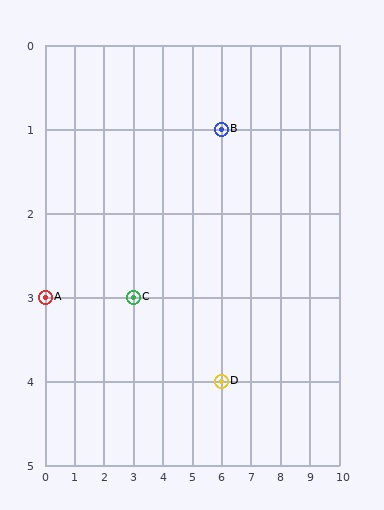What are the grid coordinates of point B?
Point B is at grid coordinates (6, 1).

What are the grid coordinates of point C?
Point C is at grid coordinates (3, 3).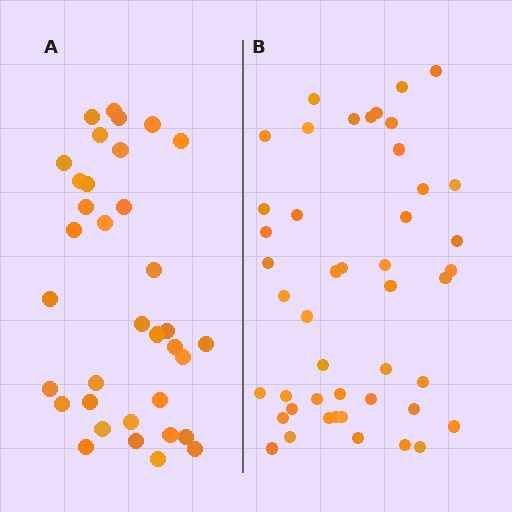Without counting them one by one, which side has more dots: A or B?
Region B (the right region) has more dots.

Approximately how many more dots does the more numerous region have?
Region B has roughly 12 or so more dots than region A.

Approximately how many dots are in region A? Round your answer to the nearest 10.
About 40 dots. (The exact count is 35, which rounds to 40.)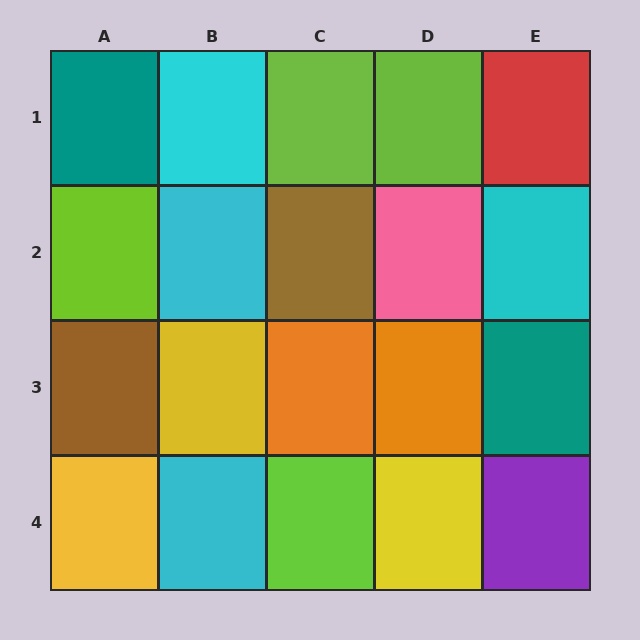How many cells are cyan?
4 cells are cyan.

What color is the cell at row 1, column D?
Lime.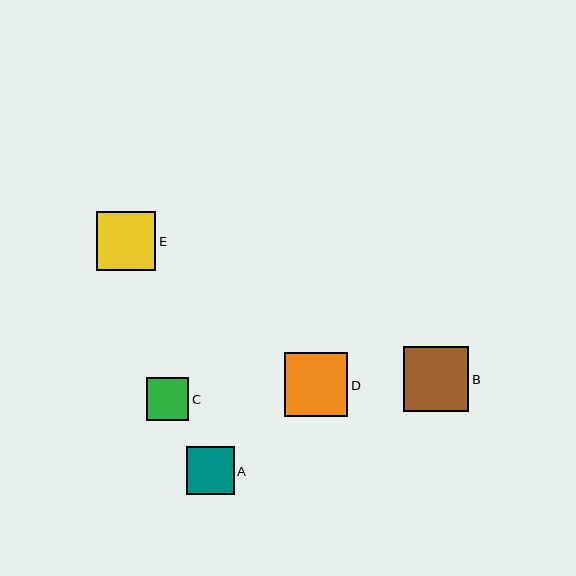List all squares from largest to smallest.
From largest to smallest: B, D, E, A, C.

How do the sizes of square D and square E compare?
Square D and square E are approximately the same size.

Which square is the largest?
Square B is the largest with a size of approximately 65 pixels.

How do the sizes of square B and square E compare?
Square B and square E are approximately the same size.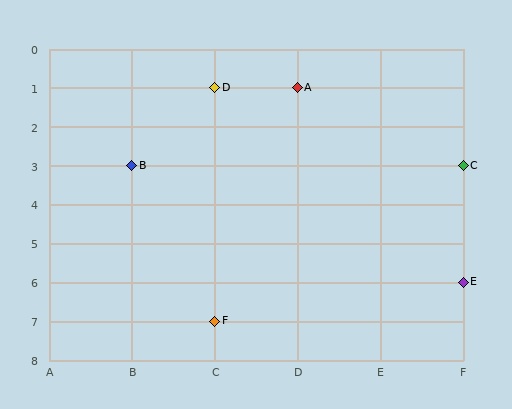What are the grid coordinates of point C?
Point C is at grid coordinates (F, 3).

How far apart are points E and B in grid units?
Points E and B are 4 columns and 3 rows apart (about 5.0 grid units diagonally).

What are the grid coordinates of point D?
Point D is at grid coordinates (C, 1).